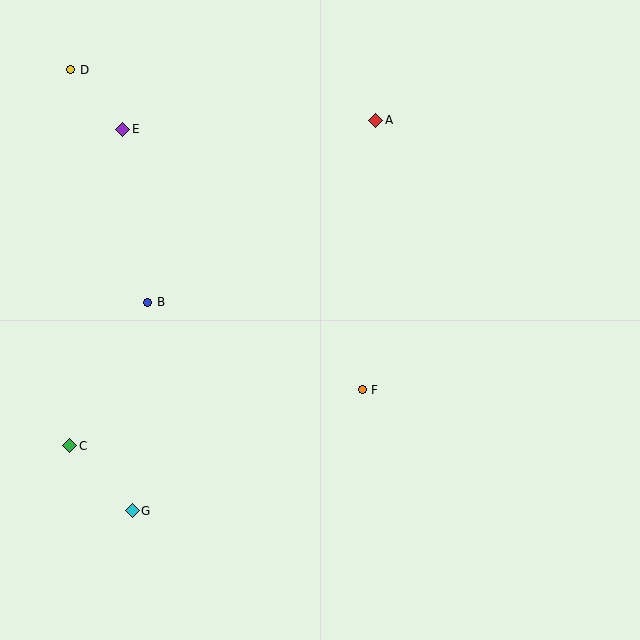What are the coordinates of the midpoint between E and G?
The midpoint between E and G is at (128, 320).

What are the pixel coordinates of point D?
Point D is at (71, 70).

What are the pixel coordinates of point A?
Point A is at (376, 120).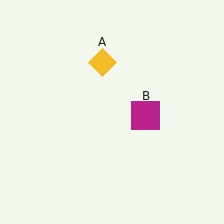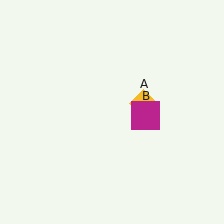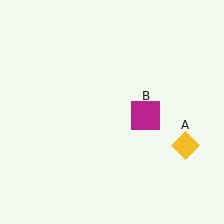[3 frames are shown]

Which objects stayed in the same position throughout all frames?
Magenta square (object B) remained stationary.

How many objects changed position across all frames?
1 object changed position: yellow diamond (object A).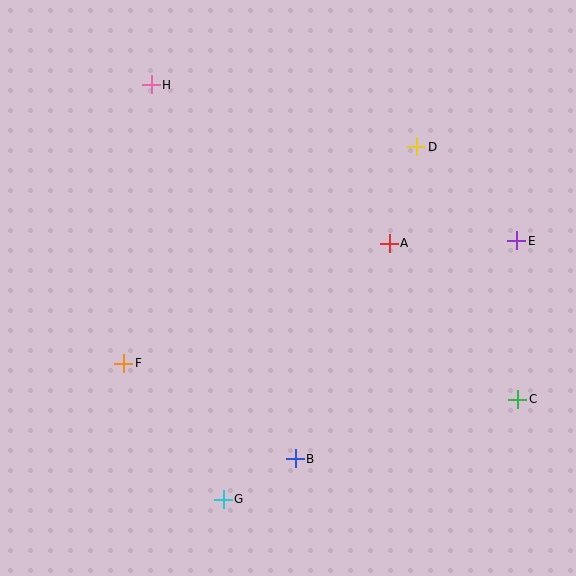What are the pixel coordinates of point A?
Point A is at (389, 243).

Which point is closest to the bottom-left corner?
Point G is closest to the bottom-left corner.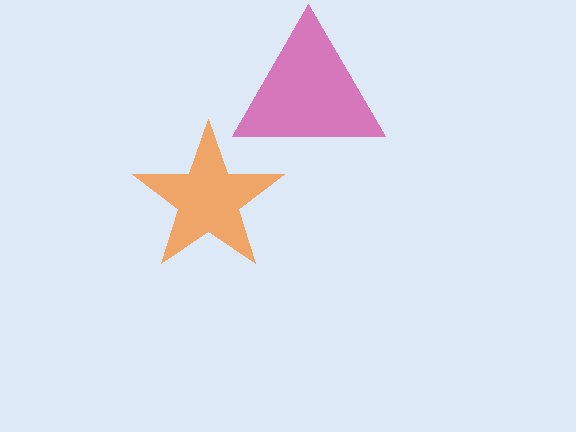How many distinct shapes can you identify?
There are 2 distinct shapes: a magenta triangle, an orange star.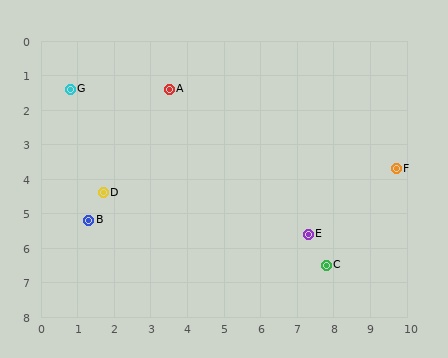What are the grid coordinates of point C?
Point C is at approximately (7.8, 6.5).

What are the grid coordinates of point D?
Point D is at approximately (1.7, 4.4).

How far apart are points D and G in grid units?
Points D and G are about 3.1 grid units apart.